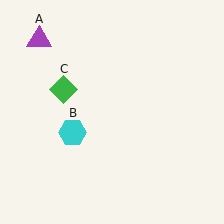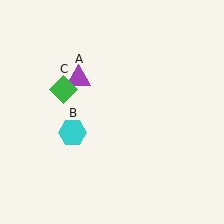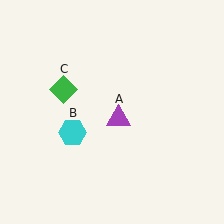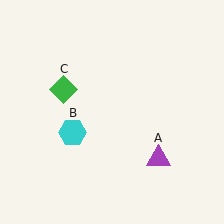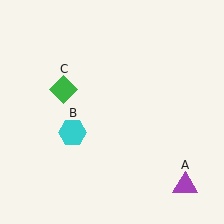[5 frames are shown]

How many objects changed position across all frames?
1 object changed position: purple triangle (object A).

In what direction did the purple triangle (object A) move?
The purple triangle (object A) moved down and to the right.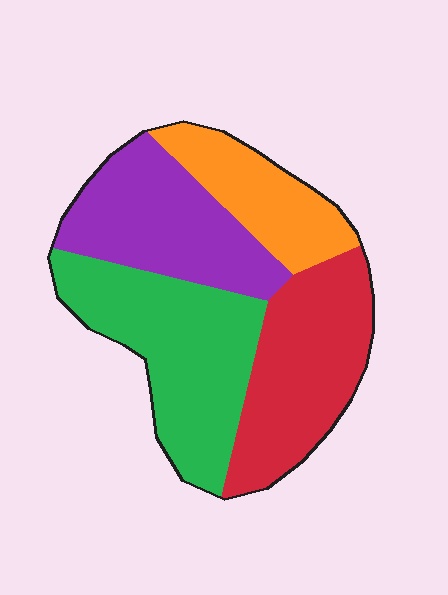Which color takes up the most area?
Green, at roughly 30%.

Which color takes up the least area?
Orange, at roughly 15%.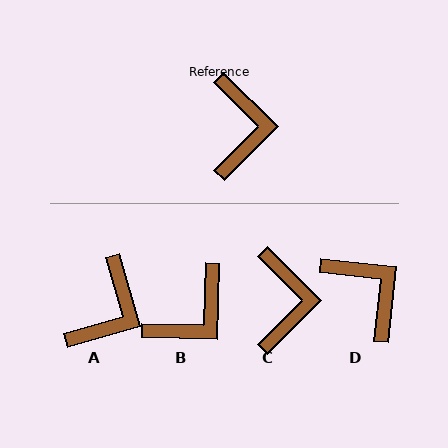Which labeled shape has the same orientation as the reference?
C.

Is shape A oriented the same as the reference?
No, it is off by about 29 degrees.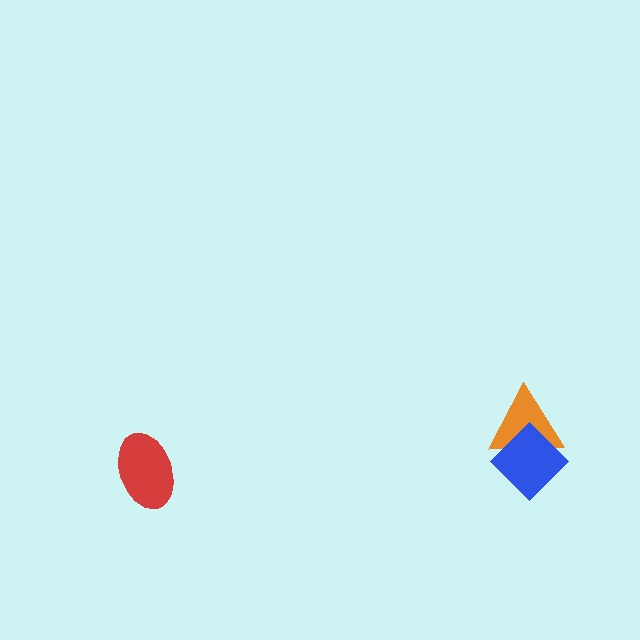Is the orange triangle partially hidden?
Yes, it is partially covered by another shape.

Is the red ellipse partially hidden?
No, no other shape covers it.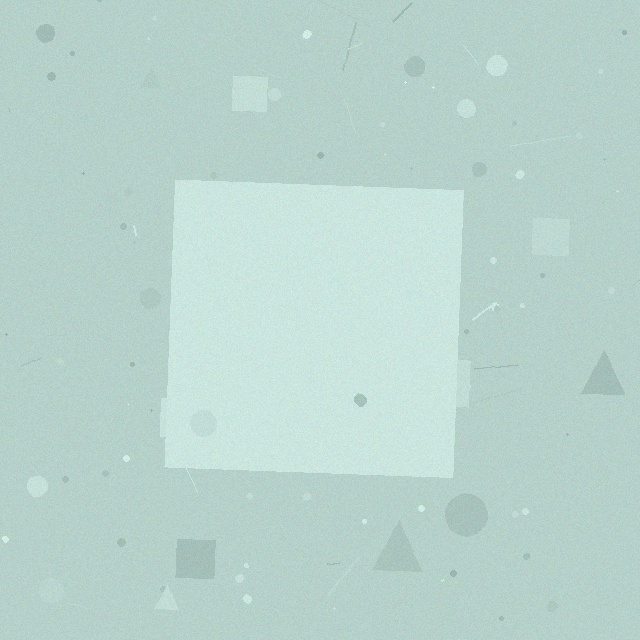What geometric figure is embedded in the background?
A square is embedded in the background.